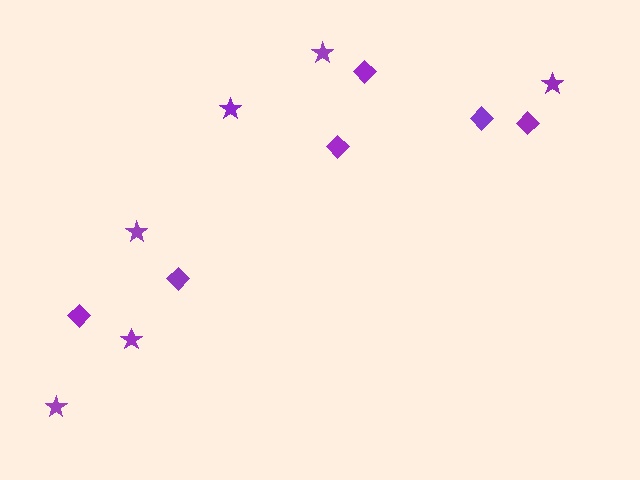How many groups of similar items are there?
There are 2 groups: one group of diamonds (6) and one group of stars (6).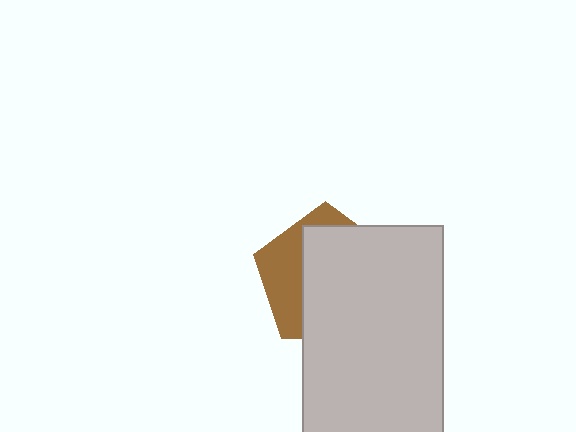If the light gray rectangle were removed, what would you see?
You would see the complete brown pentagon.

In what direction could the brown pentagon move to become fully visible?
The brown pentagon could move left. That would shift it out from behind the light gray rectangle entirely.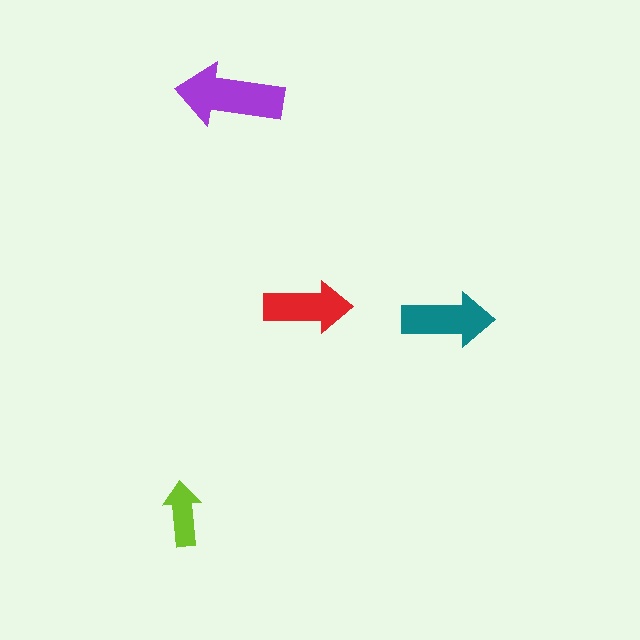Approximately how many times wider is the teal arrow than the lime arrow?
About 1.5 times wider.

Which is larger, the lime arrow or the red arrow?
The red one.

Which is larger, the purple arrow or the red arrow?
The purple one.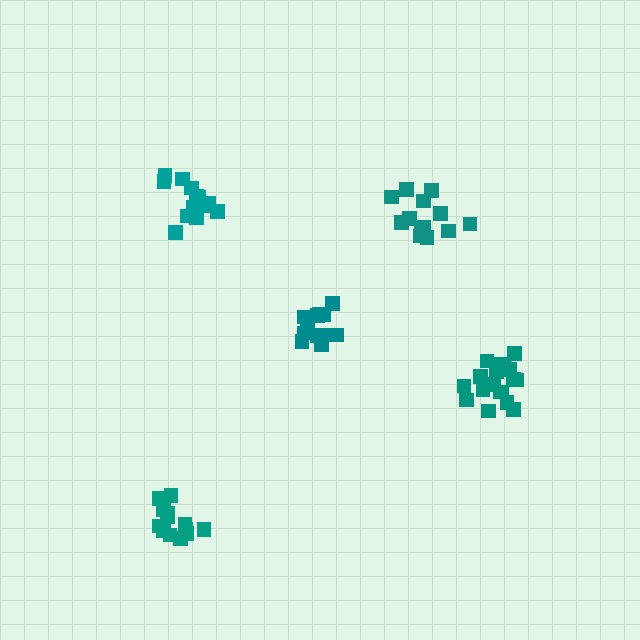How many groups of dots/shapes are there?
There are 5 groups.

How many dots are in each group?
Group 1: 14 dots, Group 2: 18 dots, Group 3: 13 dots, Group 4: 13 dots, Group 5: 13 dots (71 total).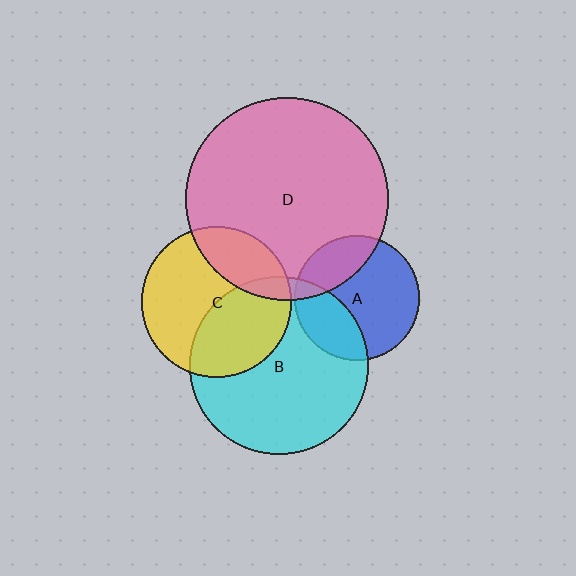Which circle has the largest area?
Circle D (pink).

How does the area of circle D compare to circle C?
Approximately 1.8 times.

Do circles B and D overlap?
Yes.